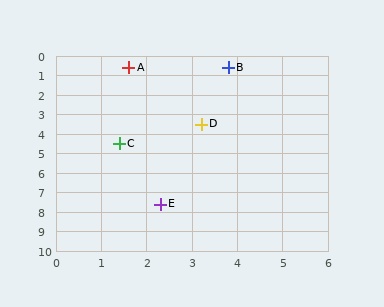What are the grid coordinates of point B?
Point B is at approximately (3.8, 0.6).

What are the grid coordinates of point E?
Point E is at approximately (2.3, 7.6).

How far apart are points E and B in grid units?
Points E and B are about 7.2 grid units apart.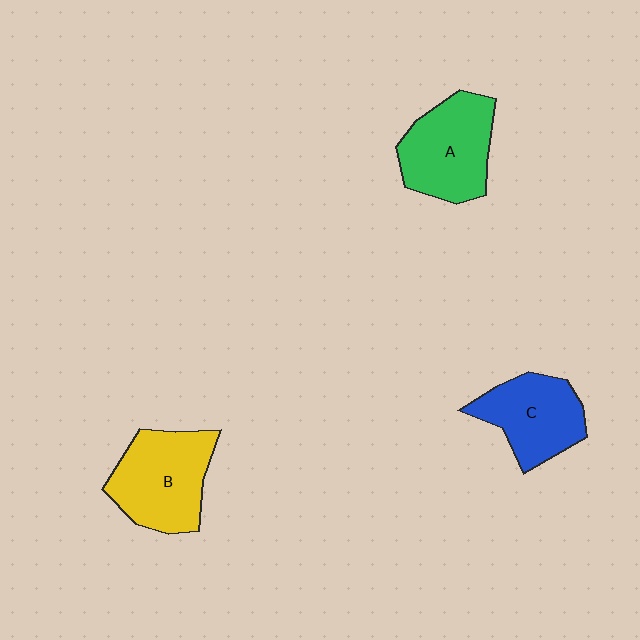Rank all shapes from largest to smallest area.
From largest to smallest: B (yellow), A (green), C (blue).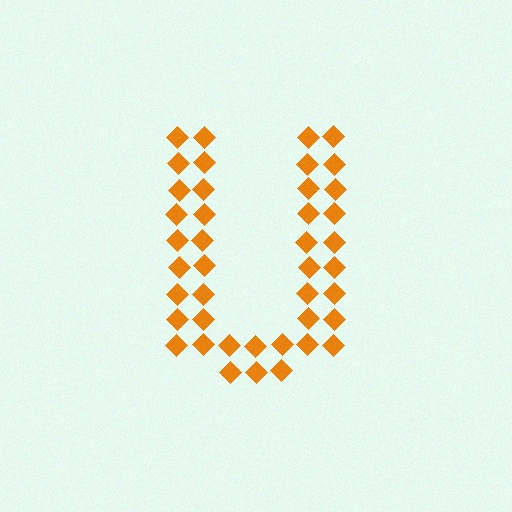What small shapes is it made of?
It is made of small diamonds.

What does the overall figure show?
The overall figure shows the letter U.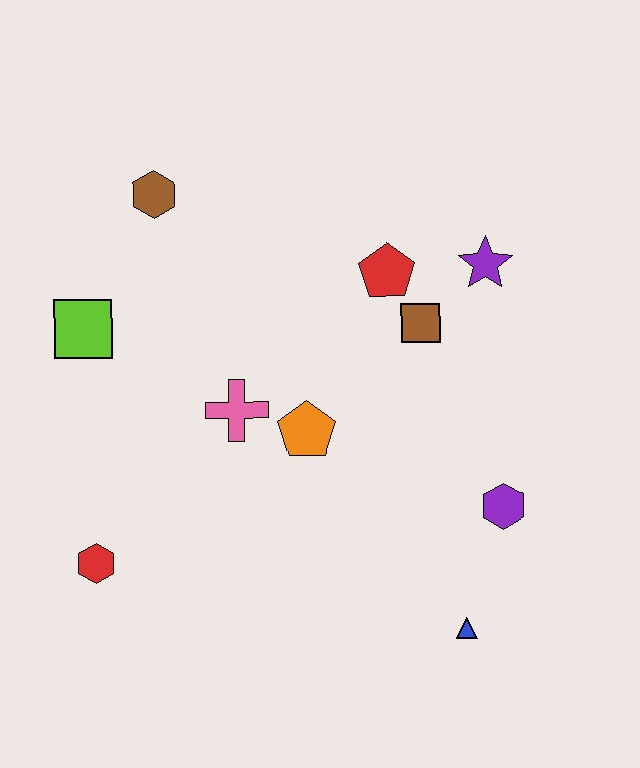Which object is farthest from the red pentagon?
The red hexagon is farthest from the red pentagon.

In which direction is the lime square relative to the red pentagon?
The lime square is to the left of the red pentagon.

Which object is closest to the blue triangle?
The purple hexagon is closest to the blue triangle.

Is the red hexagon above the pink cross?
No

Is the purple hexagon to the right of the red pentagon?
Yes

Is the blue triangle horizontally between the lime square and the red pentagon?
No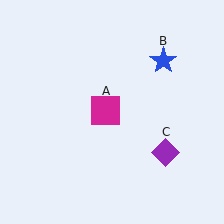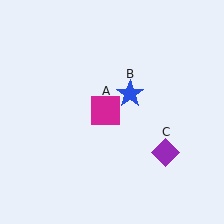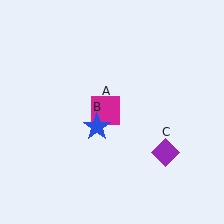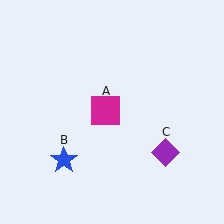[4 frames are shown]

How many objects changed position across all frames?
1 object changed position: blue star (object B).